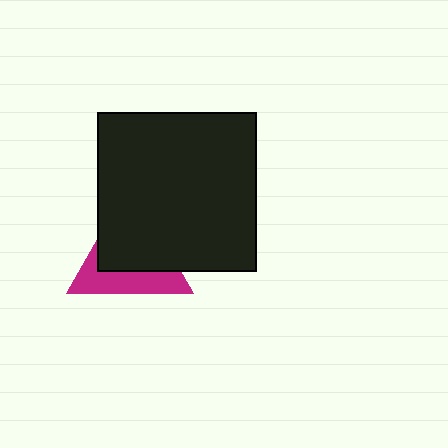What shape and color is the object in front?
The object in front is a black square.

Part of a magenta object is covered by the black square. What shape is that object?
It is a triangle.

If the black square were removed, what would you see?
You would see the complete magenta triangle.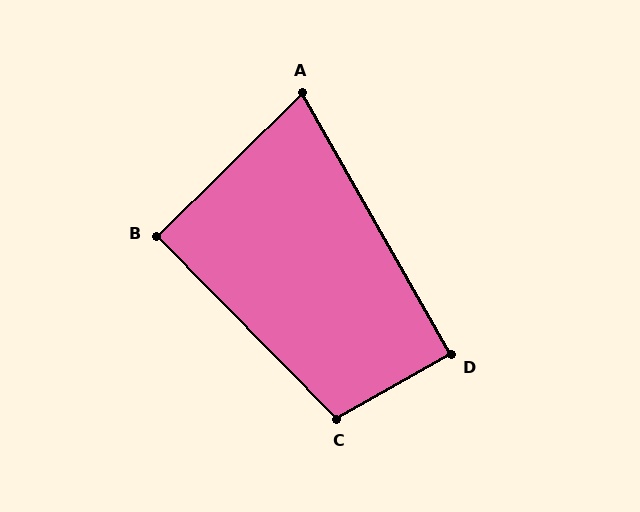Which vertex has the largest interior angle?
C, at approximately 105 degrees.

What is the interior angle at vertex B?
Approximately 90 degrees (approximately right).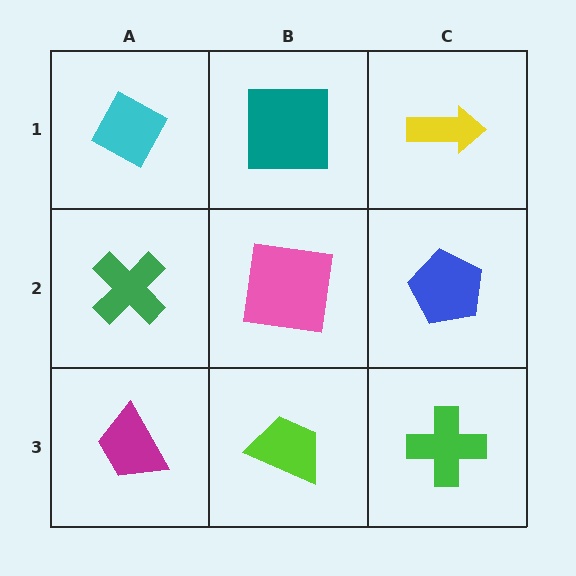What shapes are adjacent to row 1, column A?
A green cross (row 2, column A), a teal square (row 1, column B).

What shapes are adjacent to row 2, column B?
A teal square (row 1, column B), a lime trapezoid (row 3, column B), a green cross (row 2, column A), a blue pentagon (row 2, column C).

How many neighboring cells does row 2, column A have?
3.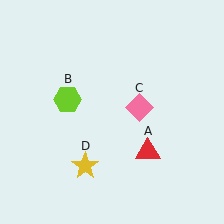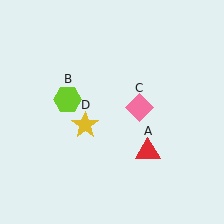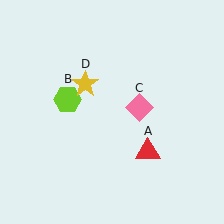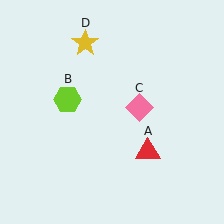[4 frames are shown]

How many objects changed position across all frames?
1 object changed position: yellow star (object D).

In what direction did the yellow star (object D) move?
The yellow star (object D) moved up.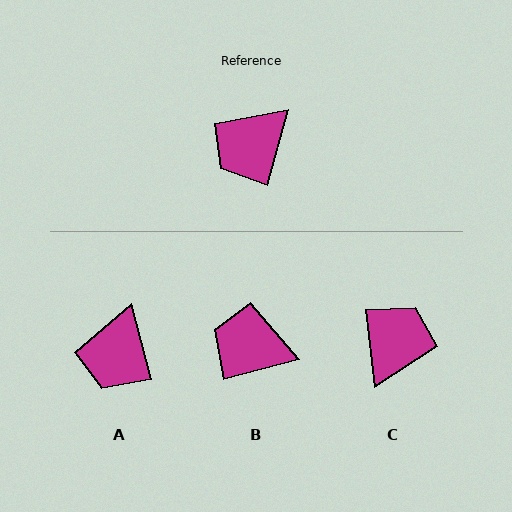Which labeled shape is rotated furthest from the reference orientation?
C, about 158 degrees away.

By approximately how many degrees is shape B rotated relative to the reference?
Approximately 60 degrees clockwise.